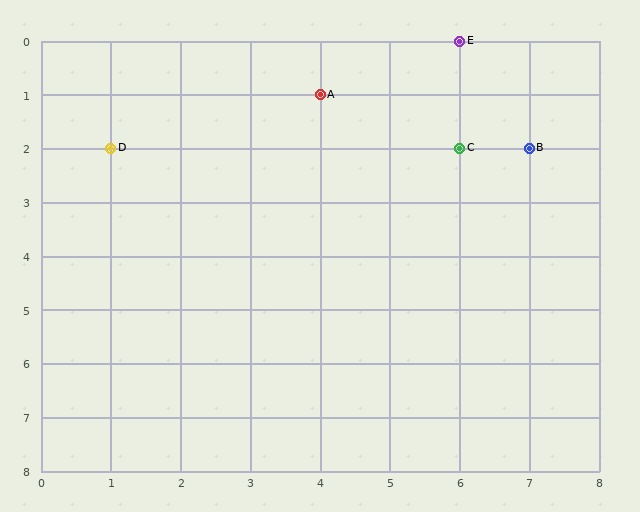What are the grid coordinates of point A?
Point A is at grid coordinates (4, 1).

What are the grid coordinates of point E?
Point E is at grid coordinates (6, 0).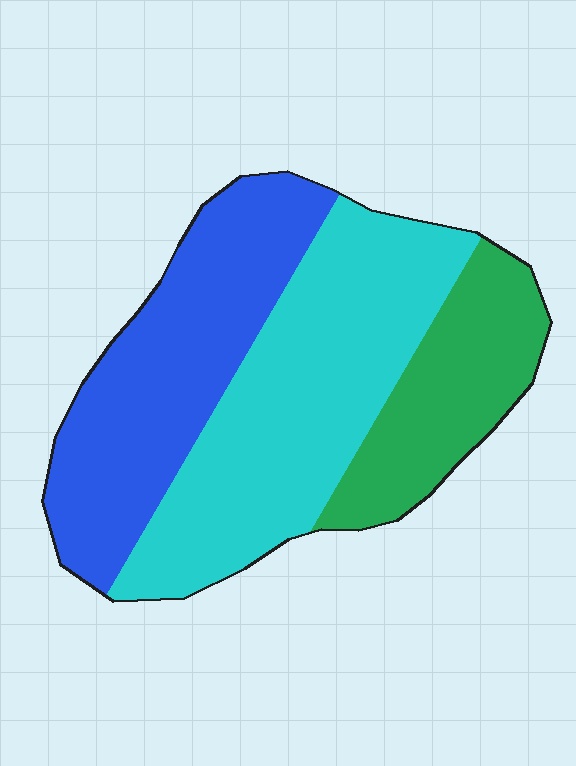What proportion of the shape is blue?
Blue covers around 35% of the shape.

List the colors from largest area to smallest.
From largest to smallest: cyan, blue, green.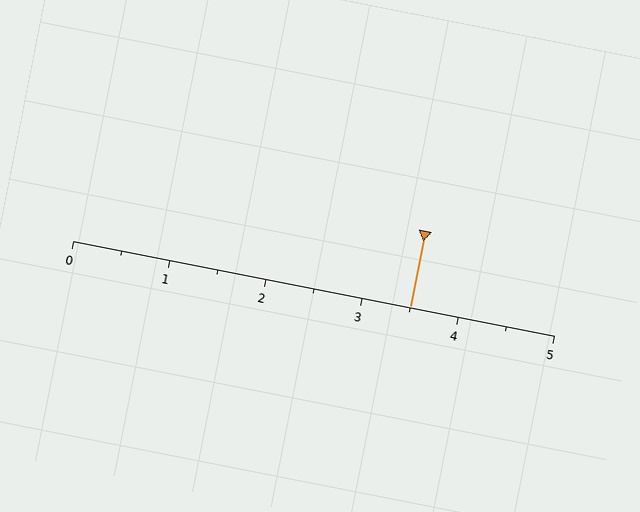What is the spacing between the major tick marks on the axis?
The major ticks are spaced 1 apart.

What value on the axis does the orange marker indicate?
The marker indicates approximately 3.5.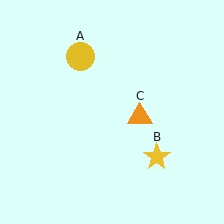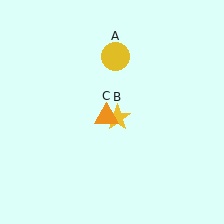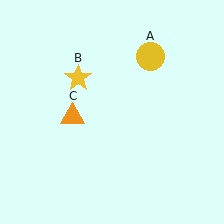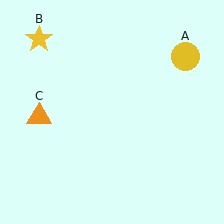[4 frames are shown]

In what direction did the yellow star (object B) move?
The yellow star (object B) moved up and to the left.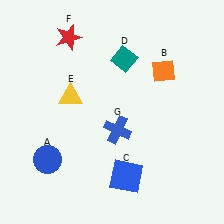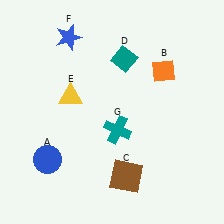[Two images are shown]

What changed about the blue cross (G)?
In Image 1, G is blue. In Image 2, it changed to teal.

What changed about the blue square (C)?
In Image 1, C is blue. In Image 2, it changed to brown.